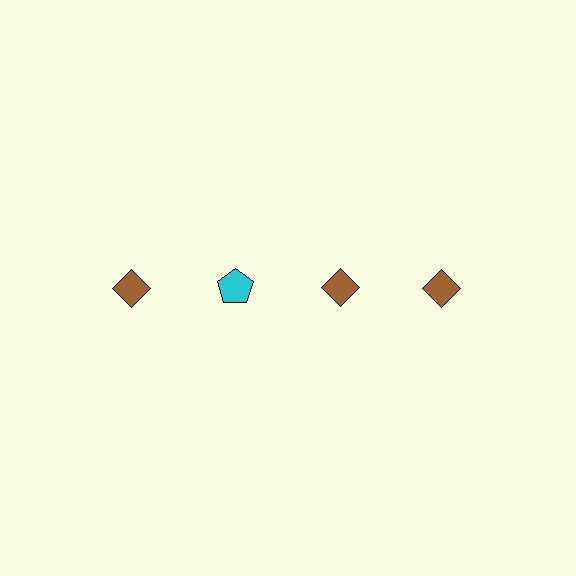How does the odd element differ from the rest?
It differs in both color (cyan instead of brown) and shape (pentagon instead of diamond).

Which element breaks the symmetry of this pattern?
The cyan pentagon in the top row, second from left column breaks the symmetry. All other shapes are brown diamonds.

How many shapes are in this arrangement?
There are 4 shapes arranged in a grid pattern.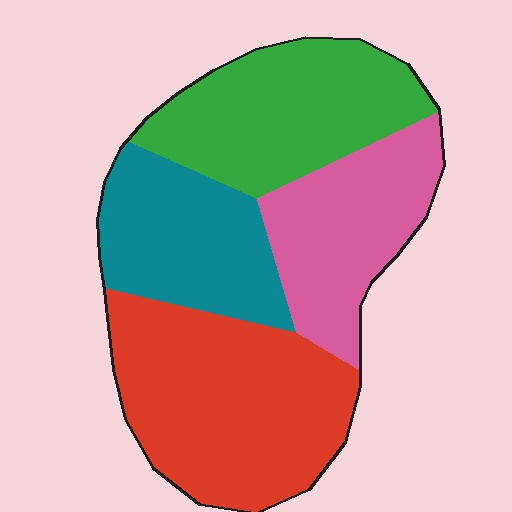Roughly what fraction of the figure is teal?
Teal takes up about one fifth (1/5) of the figure.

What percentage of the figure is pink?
Pink takes up about one fifth (1/5) of the figure.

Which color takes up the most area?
Red, at roughly 35%.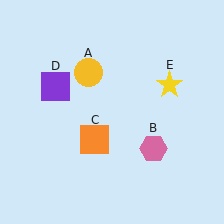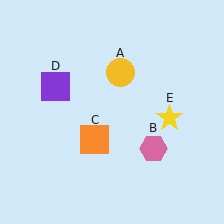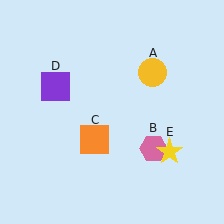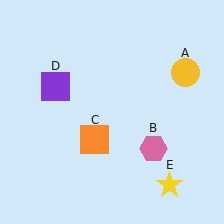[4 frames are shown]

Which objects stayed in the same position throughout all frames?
Pink hexagon (object B) and orange square (object C) and purple square (object D) remained stationary.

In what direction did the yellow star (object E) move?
The yellow star (object E) moved down.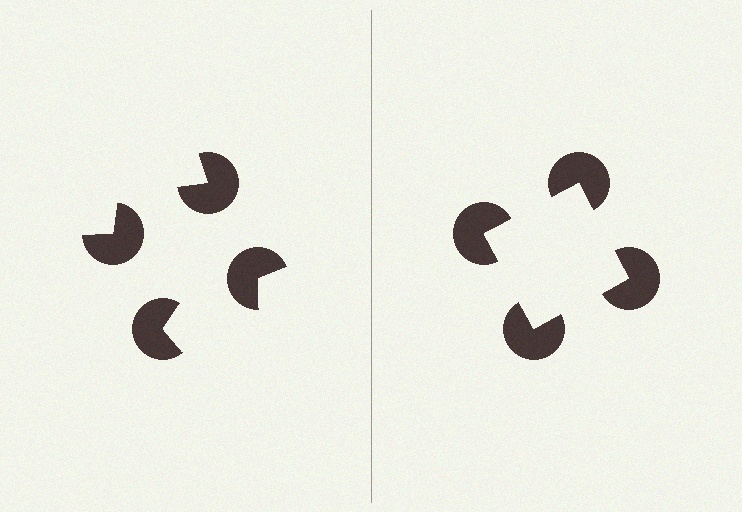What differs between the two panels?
The pac-man discs are positioned identically on both sides; only the wedge orientations differ. On the right they align to a square; on the left they are misaligned.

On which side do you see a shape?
An illusory square appears on the right side. On the left side the wedge cuts are rotated, so no coherent shape forms.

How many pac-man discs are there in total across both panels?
8 — 4 on each side.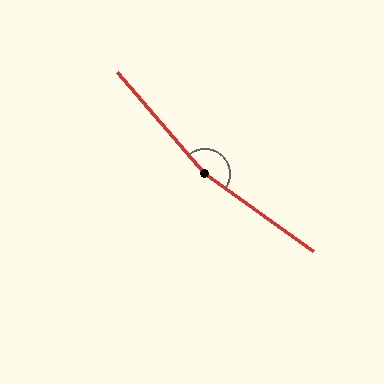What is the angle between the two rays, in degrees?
Approximately 166 degrees.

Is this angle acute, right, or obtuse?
It is obtuse.